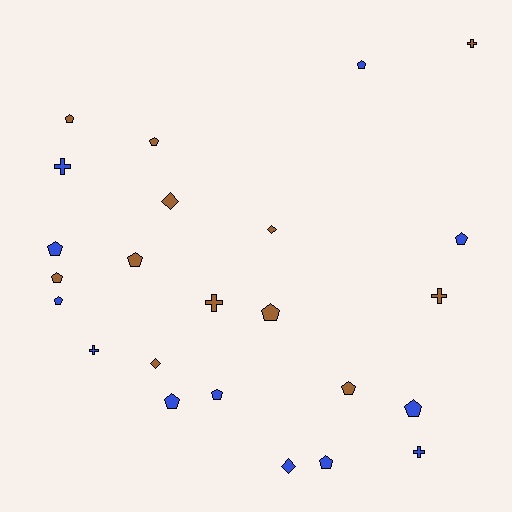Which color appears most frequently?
Brown, with 12 objects.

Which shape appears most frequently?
Pentagon, with 14 objects.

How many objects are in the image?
There are 24 objects.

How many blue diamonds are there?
There is 1 blue diamond.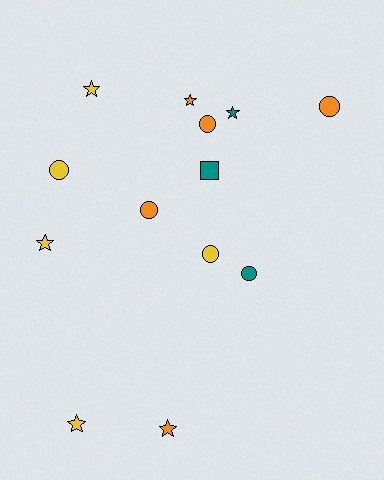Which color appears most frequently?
Yellow, with 5 objects.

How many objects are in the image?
There are 13 objects.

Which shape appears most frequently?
Circle, with 6 objects.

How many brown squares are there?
There are no brown squares.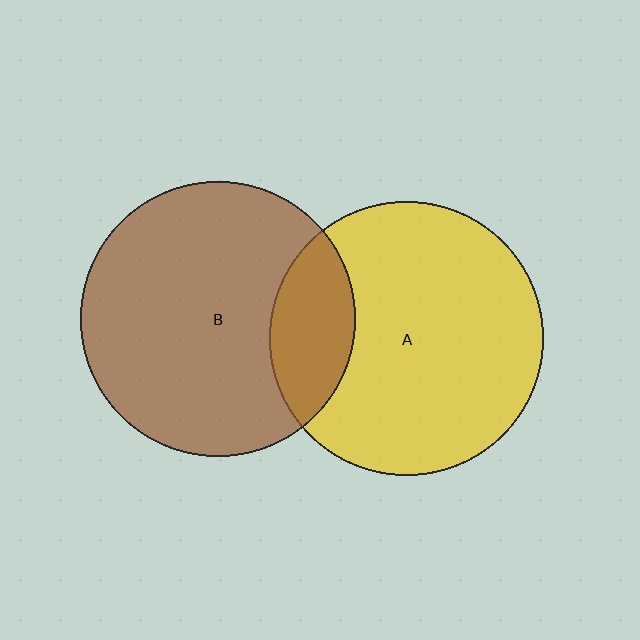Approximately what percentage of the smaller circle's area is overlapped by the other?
Approximately 20%.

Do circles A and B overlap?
Yes.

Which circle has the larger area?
Circle B (brown).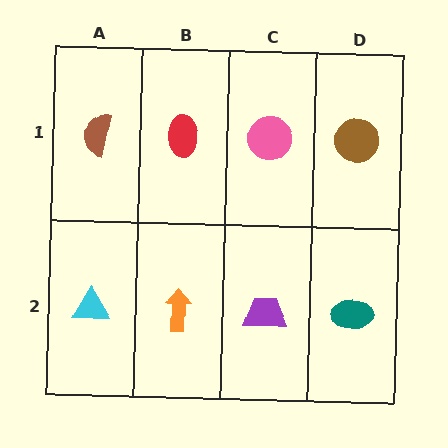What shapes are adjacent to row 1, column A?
A cyan triangle (row 2, column A), a red ellipse (row 1, column B).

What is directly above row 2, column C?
A pink circle.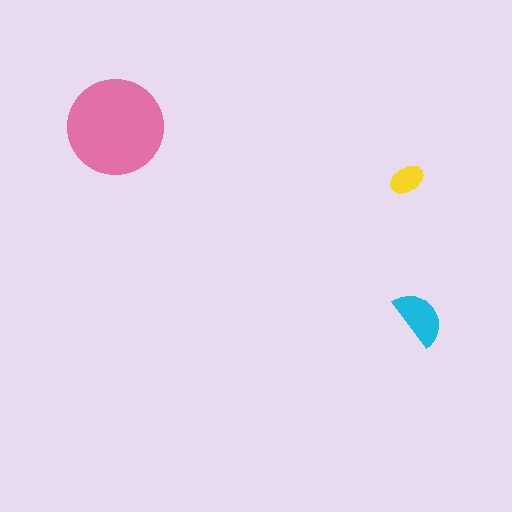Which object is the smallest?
The yellow ellipse.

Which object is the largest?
The pink circle.